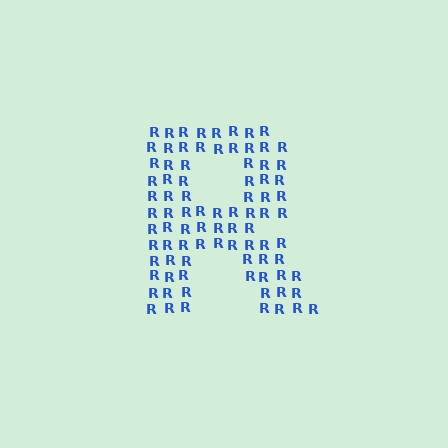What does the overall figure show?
The overall figure shows the letter R.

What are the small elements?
The small elements are letter R's.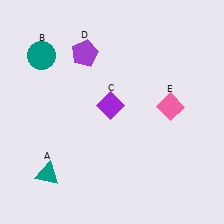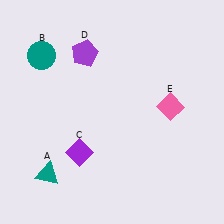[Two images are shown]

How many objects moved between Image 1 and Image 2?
1 object moved between the two images.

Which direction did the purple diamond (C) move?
The purple diamond (C) moved down.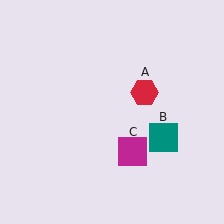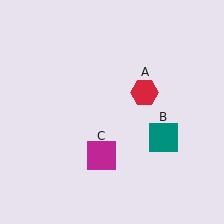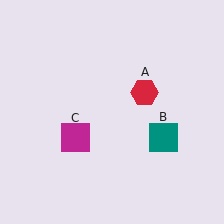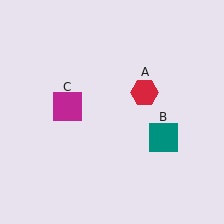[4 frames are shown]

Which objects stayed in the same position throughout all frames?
Red hexagon (object A) and teal square (object B) remained stationary.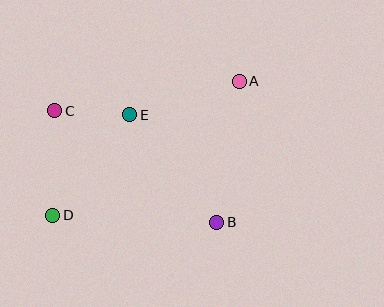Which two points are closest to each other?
Points C and E are closest to each other.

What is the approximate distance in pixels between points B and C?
The distance between B and C is approximately 197 pixels.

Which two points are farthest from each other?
Points A and D are farthest from each other.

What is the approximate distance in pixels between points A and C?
The distance between A and C is approximately 187 pixels.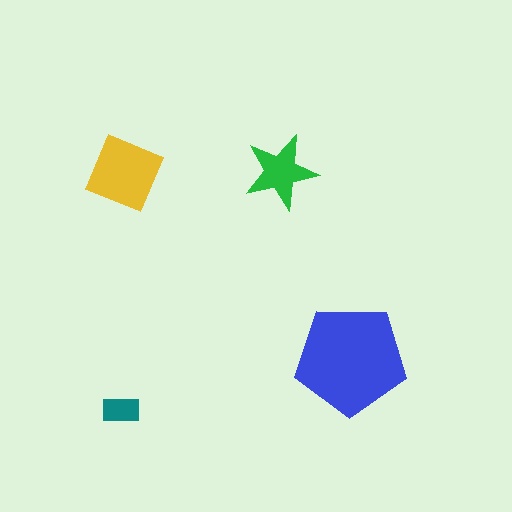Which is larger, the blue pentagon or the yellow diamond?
The blue pentagon.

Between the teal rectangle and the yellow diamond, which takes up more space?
The yellow diamond.